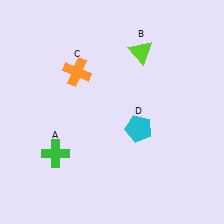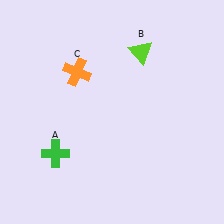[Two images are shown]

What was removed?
The cyan pentagon (D) was removed in Image 2.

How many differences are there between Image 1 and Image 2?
There is 1 difference between the two images.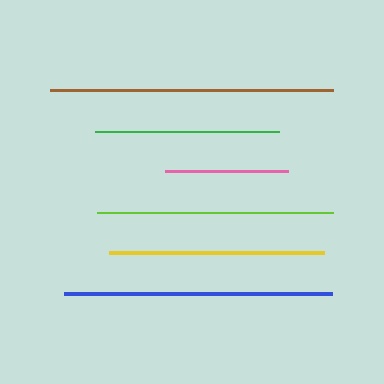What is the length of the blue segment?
The blue segment is approximately 269 pixels long.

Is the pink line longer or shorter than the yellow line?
The yellow line is longer than the pink line.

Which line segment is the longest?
The brown line is the longest at approximately 284 pixels.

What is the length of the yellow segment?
The yellow segment is approximately 216 pixels long.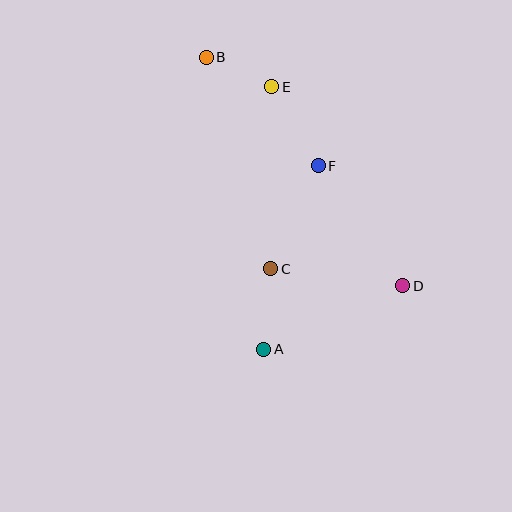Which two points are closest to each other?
Points B and E are closest to each other.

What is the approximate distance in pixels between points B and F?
The distance between B and F is approximately 155 pixels.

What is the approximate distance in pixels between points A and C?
The distance between A and C is approximately 81 pixels.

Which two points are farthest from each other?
Points B and D are farthest from each other.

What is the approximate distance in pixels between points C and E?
The distance between C and E is approximately 182 pixels.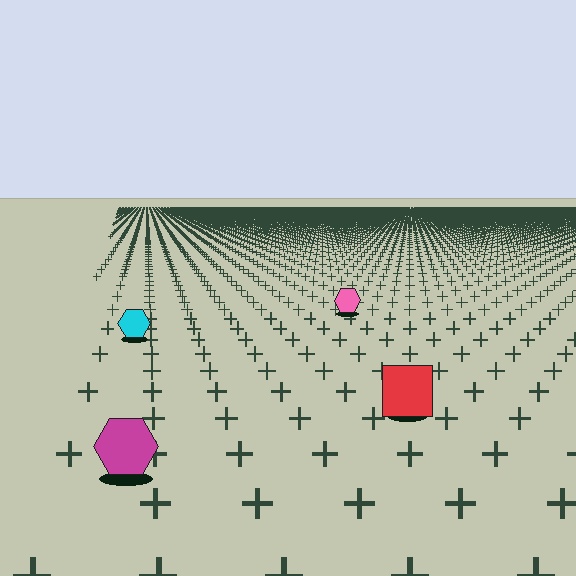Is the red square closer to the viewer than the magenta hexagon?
No. The magenta hexagon is closer — you can tell from the texture gradient: the ground texture is coarser near it.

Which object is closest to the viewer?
The magenta hexagon is closest. The texture marks near it are larger and more spread out.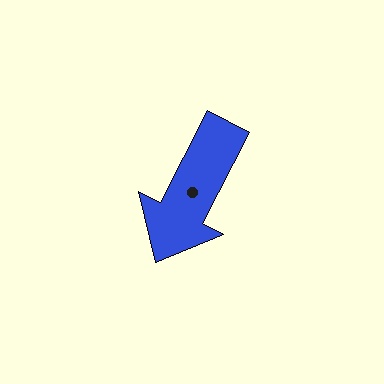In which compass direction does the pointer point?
Southwest.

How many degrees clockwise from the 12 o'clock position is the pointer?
Approximately 207 degrees.